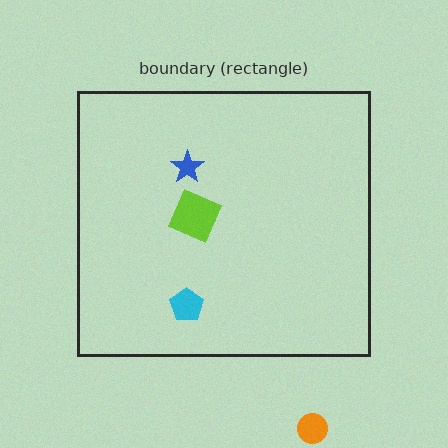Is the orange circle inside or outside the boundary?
Outside.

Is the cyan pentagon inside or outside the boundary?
Inside.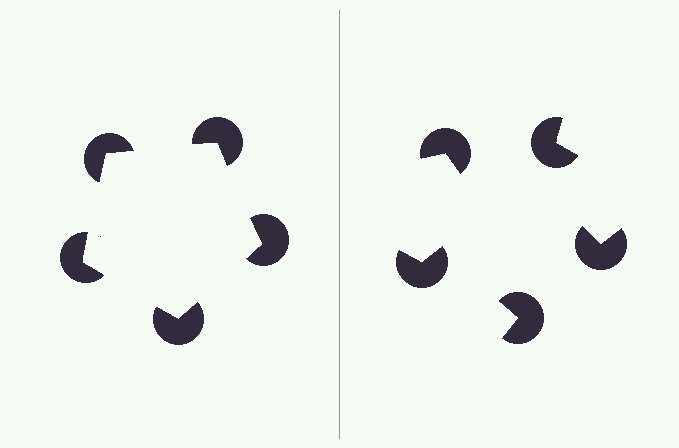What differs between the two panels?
The pac-man discs are positioned identically on both sides; only the wedge orientations differ. On the left they align to a pentagon; on the right they are misaligned.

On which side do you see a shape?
An illusory pentagon appears on the left side. On the right side the wedge cuts are rotated, so no coherent shape forms.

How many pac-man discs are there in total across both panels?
10 — 5 on each side.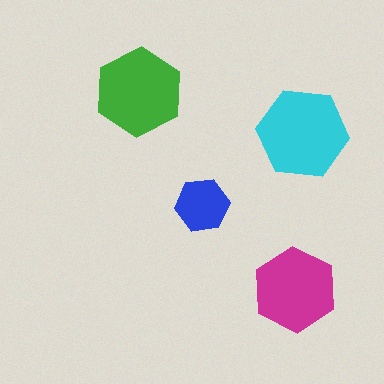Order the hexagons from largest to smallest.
the cyan one, the green one, the magenta one, the blue one.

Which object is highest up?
The green hexagon is topmost.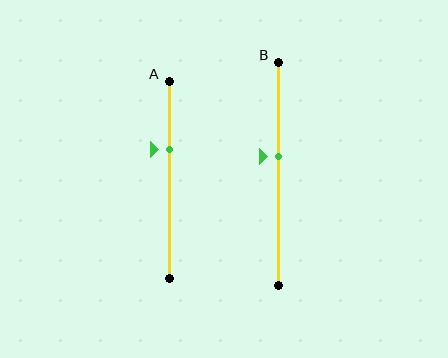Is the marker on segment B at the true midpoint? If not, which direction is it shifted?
No, the marker on segment B is shifted upward by about 8% of the segment length.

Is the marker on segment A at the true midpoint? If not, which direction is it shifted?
No, the marker on segment A is shifted upward by about 15% of the segment length.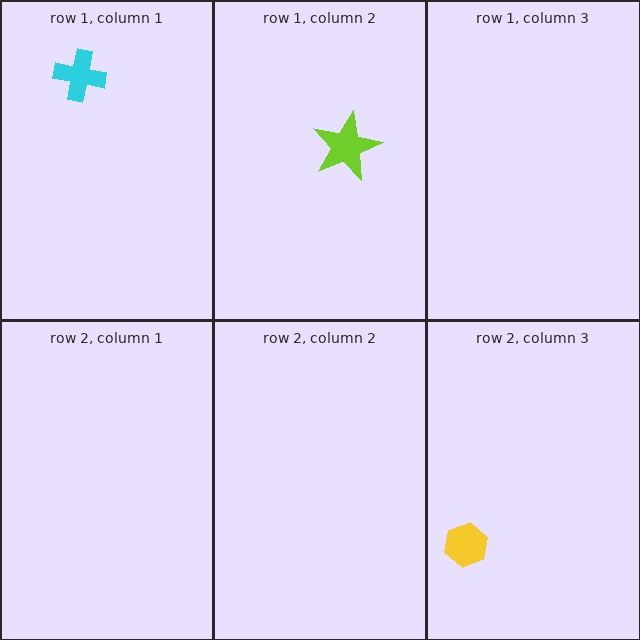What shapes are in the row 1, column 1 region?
The cyan cross.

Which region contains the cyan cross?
The row 1, column 1 region.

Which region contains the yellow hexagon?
The row 2, column 3 region.